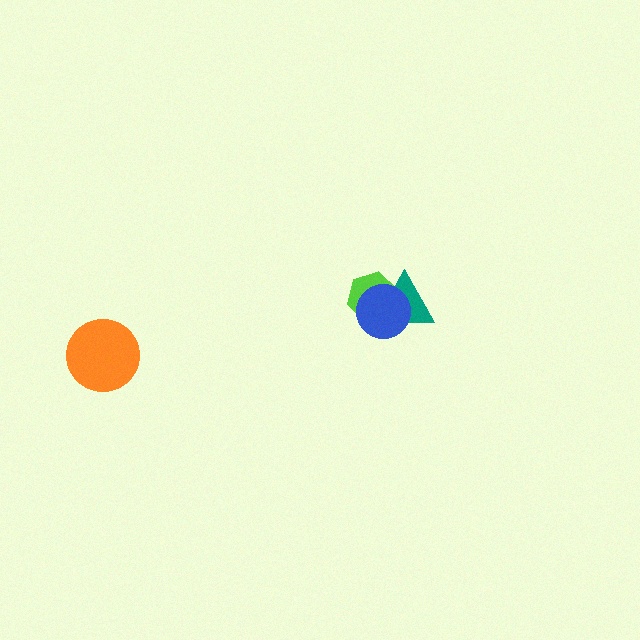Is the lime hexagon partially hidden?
Yes, it is partially covered by another shape.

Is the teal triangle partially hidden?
Yes, it is partially covered by another shape.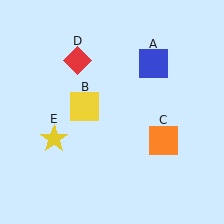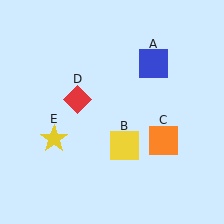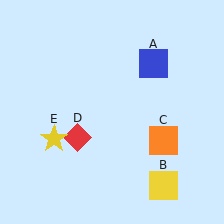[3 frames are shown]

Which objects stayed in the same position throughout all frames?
Blue square (object A) and orange square (object C) and yellow star (object E) remained stationary.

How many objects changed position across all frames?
2 objects changed position: yellow square (object B), red diamond (object D).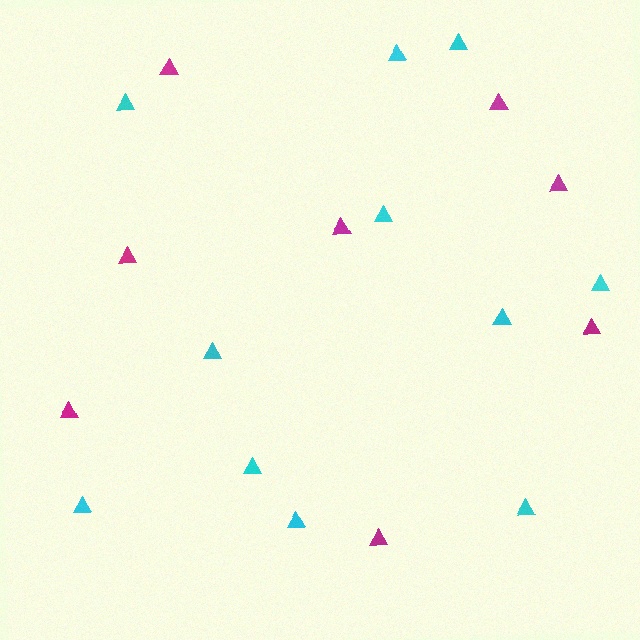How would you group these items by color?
There are 2 groups: one group of magenta triangles (8) and one group of cyan triangles (11).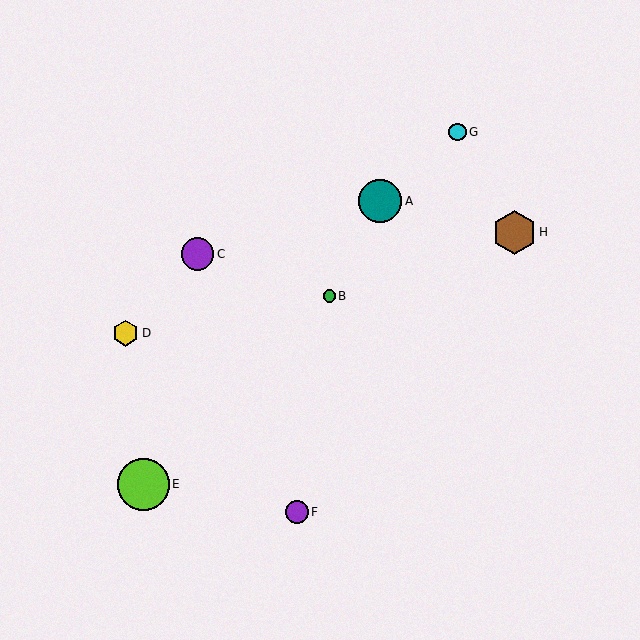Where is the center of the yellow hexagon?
The center of the yellow hexagon is at (126, 333).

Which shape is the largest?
The lime circle (labeled E) is the largest.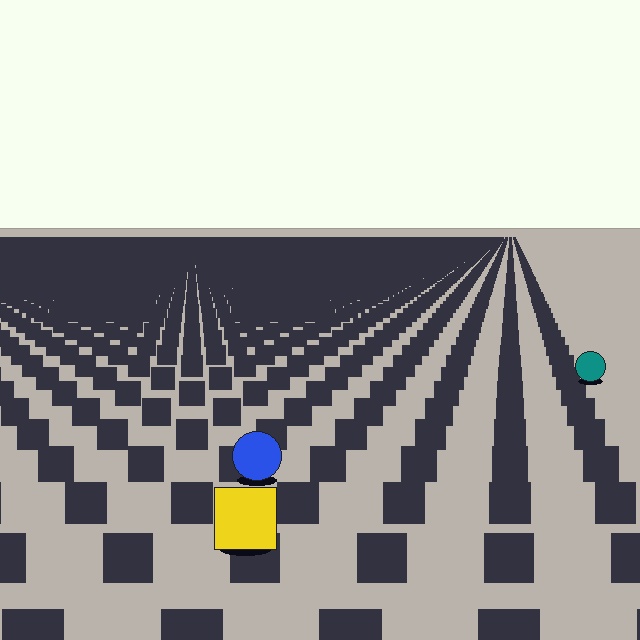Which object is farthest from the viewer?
The teal circle is farthest from the viewer. It appears smaller and the ground texture around it is denser.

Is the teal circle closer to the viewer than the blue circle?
No. The blue circle is closer — you can tell from the texture gradient: the ground texture is coarser near it.